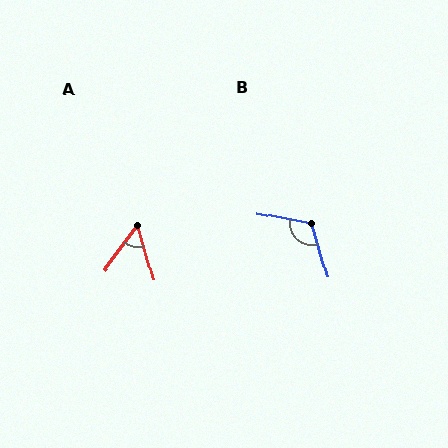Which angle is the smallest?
A, at approximately 53 degrees.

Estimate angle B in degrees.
Approximately 118 degrees.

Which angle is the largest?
B, at approximately 118 degrees.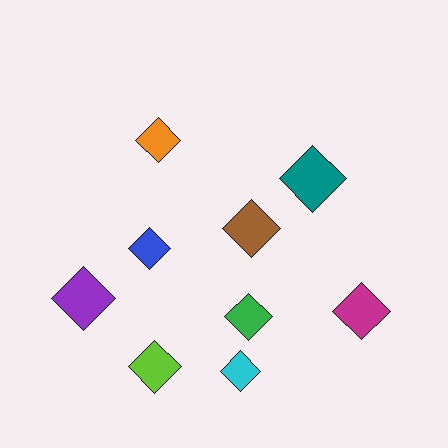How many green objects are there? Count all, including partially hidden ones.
There is 1 green object.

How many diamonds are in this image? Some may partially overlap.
There are 9 diamonds.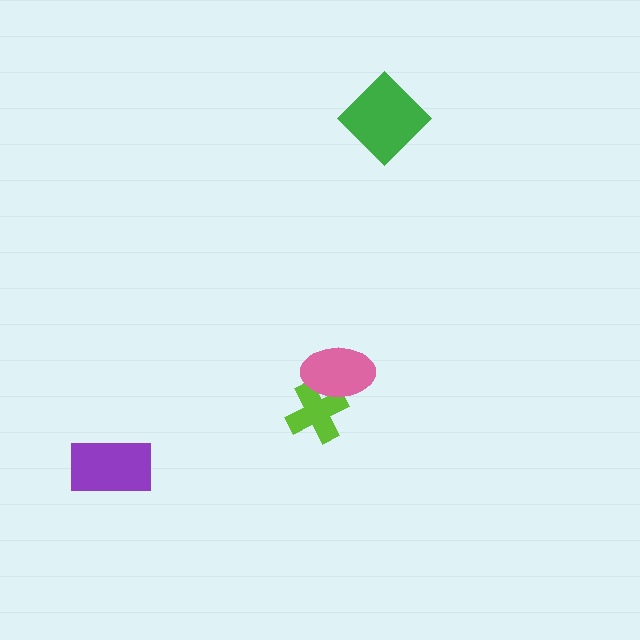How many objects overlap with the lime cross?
1 object overlaps with the lime cross.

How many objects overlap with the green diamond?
0 objects overlap with the green diamond.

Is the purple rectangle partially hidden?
No, no other shape covers it.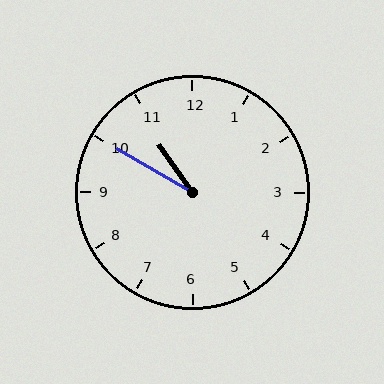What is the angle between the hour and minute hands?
Approximately 25 degrees.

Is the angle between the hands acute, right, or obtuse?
It is acute.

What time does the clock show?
10:50.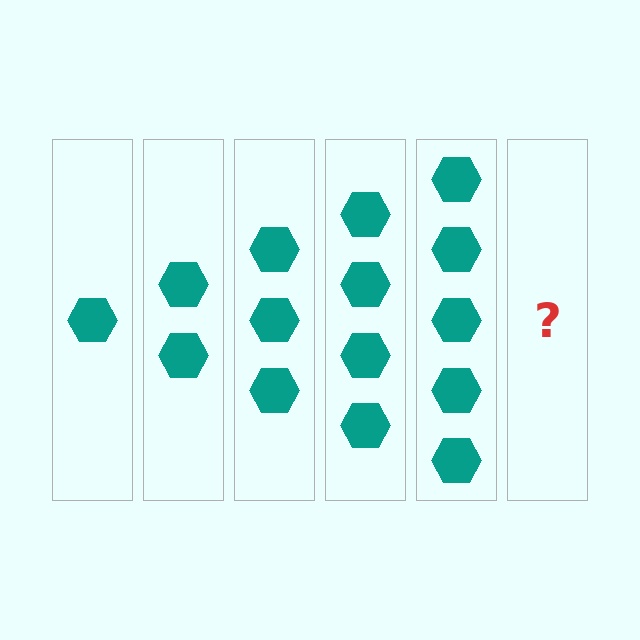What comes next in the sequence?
The next element should be 6 hexagons.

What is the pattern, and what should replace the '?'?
The pattern is that each step adds one more hexagon. The '?' should be 6 hexagons.